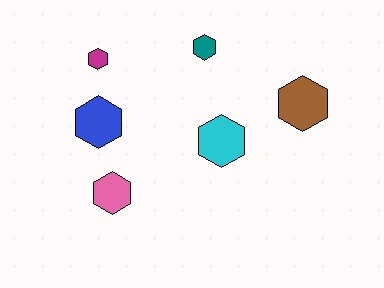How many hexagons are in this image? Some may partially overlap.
There are 6 hexagons.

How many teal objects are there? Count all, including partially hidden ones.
There is 1 teal object.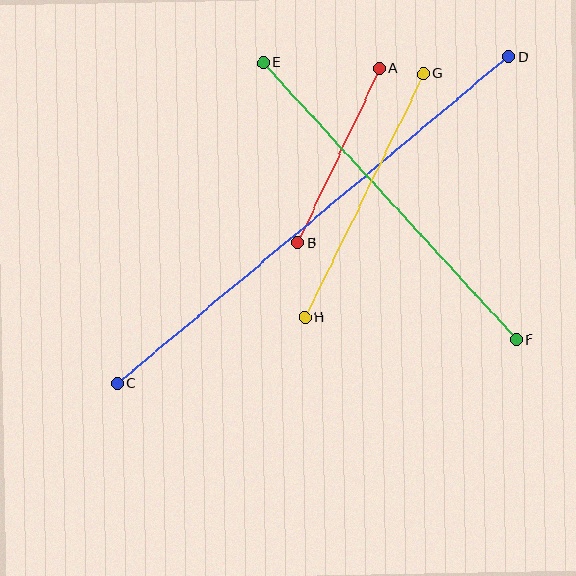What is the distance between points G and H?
The distance is approximately 271 pixels.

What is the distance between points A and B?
The distance is approximately 192 pixels.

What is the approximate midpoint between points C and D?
The midpoint is at approximately (313, 220) pixels.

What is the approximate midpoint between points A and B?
The midpoint is at approximately (338, 156) pixels.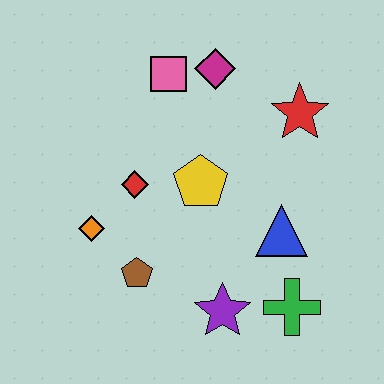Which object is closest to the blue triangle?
The green cross is closest to the blue triangle.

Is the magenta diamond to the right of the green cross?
No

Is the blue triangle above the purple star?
Yes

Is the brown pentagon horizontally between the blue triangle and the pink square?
No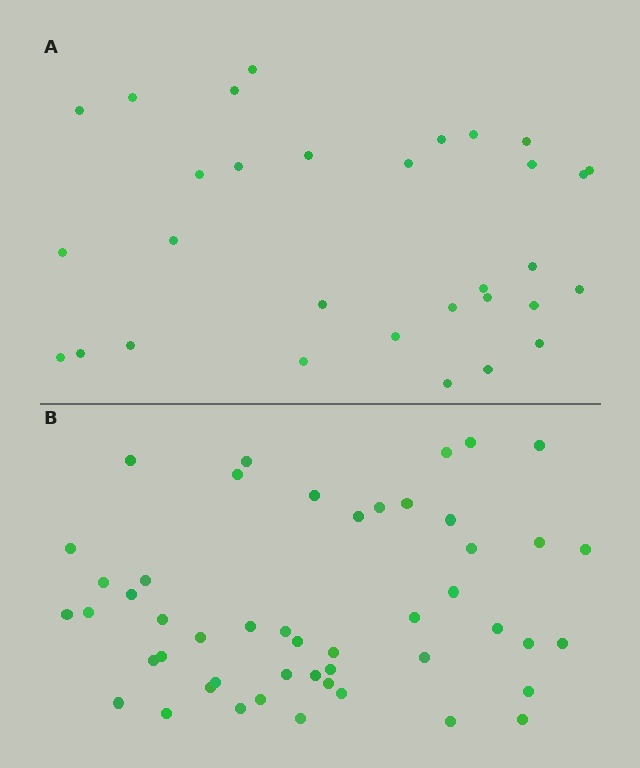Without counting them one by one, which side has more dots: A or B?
Region B (the bottom region) has more dots.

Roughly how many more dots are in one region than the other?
Region B has approximately 20 more dots than region A.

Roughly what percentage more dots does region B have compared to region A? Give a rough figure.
About 60% more.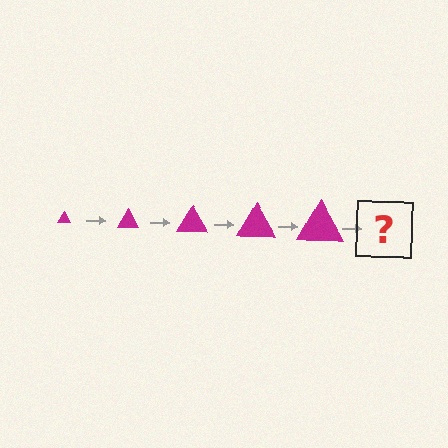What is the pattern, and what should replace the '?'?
The pattern is that the triangle gets progressively larger each step. The '?' should be a magenta triangle, larger than the previous one.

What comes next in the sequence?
The next element should be a magenta triangle, larger than the previous one.